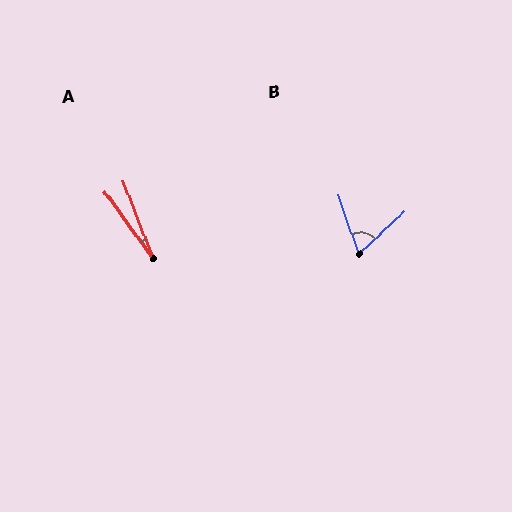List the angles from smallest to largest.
A (15°), B (66°).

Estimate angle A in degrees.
Approximately 15 degrees.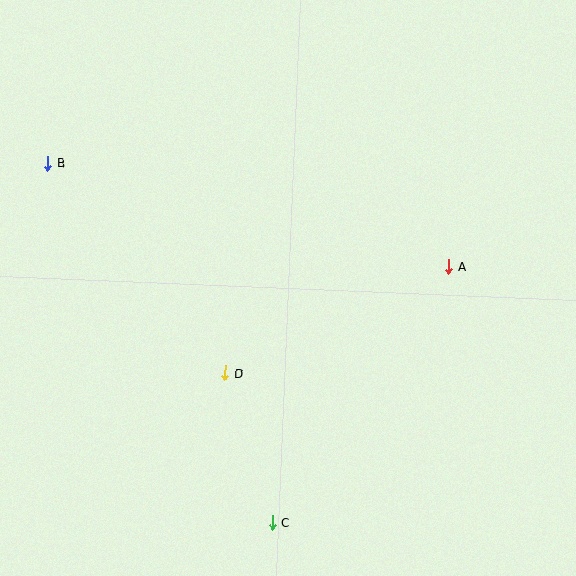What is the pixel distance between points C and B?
The distance between C and B is 424 pixels.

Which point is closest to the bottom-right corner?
Point C is closest to the bottom-right corner.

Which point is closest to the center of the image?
Point D at (225, 373) is closest to the center.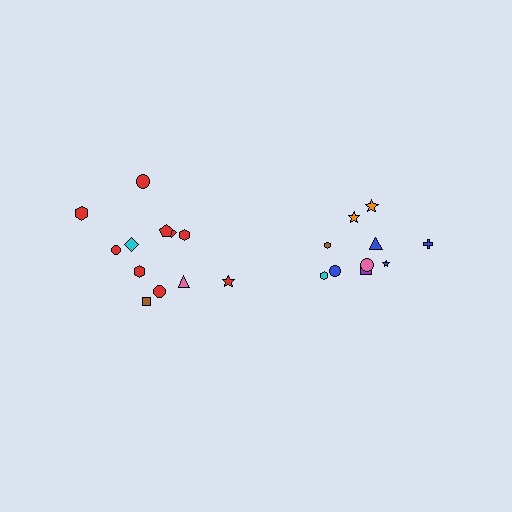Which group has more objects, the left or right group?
The left group.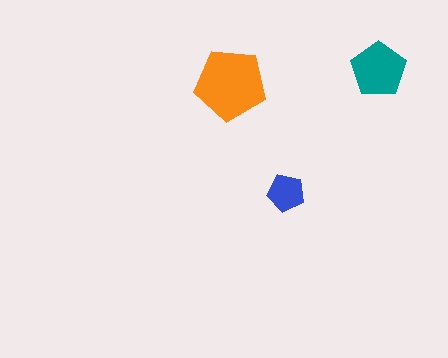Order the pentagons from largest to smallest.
the orange one, the teal one, the blue one.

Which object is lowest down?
The blue pentagon is bottommost.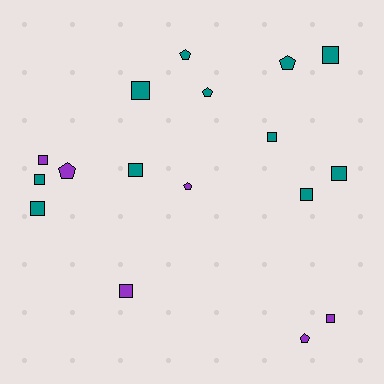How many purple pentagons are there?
There are 3 purple pentagons.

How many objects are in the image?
There are 17 objects.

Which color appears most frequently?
Teal, with 11 objects.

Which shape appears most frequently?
Square, with 11 objects.